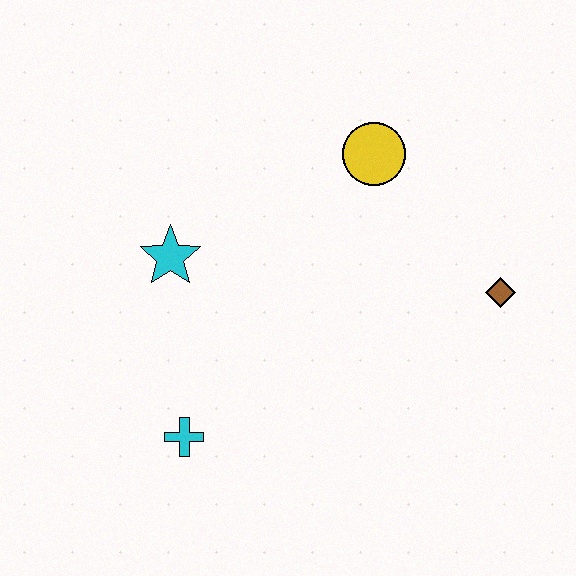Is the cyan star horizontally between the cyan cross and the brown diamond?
No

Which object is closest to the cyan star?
The cyan cross is closest to the cyan star.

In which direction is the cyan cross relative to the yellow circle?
The cyan cross is below the yellow circle.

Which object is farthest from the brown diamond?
The cyan cross is farthest from the brown diamond.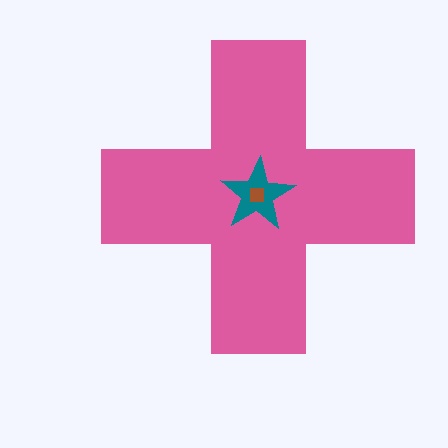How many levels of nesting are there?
3.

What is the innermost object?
The brown square.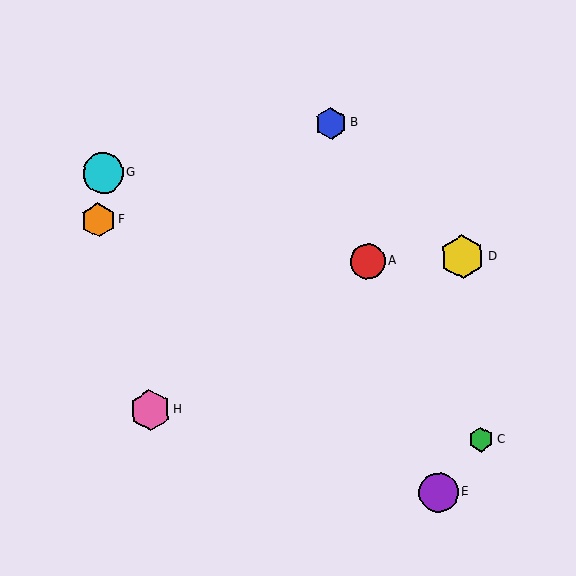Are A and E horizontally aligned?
No, A is at y≈261 and E is at y≈493.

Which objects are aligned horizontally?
Objects A, D are aligned horizontally.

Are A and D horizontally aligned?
Yes, both are at y≈261.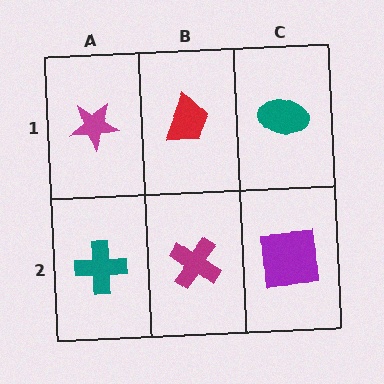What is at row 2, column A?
A teal cross.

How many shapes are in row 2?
3 shapes.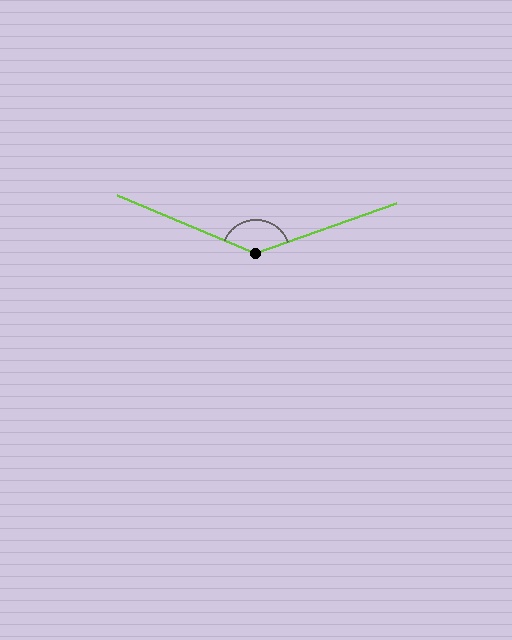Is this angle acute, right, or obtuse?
It is obtuse.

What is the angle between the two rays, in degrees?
Approximately 138 degrees.